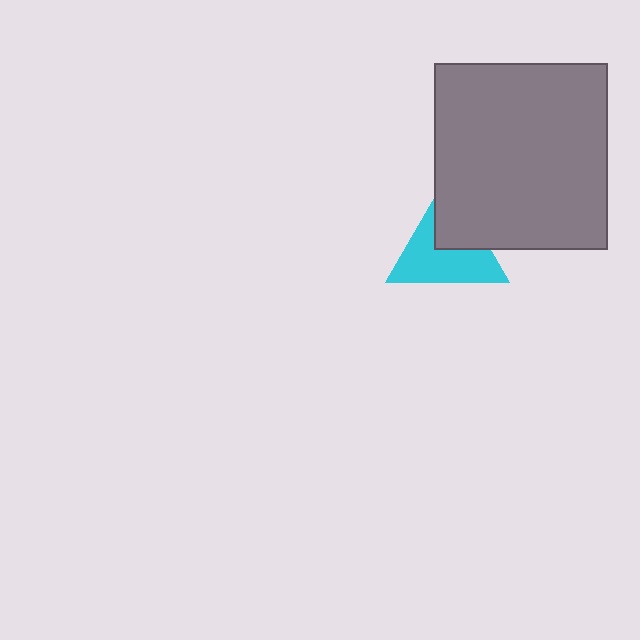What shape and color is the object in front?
The object in front is a gray rectangle.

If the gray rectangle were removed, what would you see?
You would see the complete cyan triangle.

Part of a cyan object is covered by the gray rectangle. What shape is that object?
It is a triangle.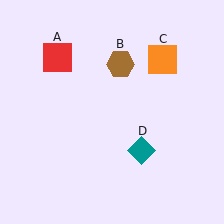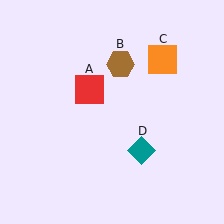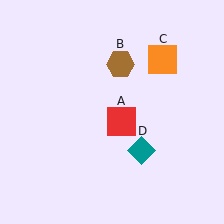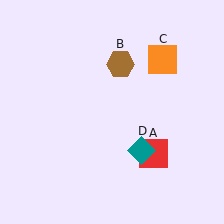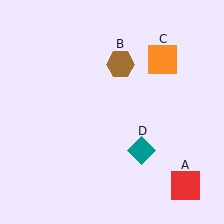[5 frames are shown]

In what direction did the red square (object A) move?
The red square (object A) moved down and to the right.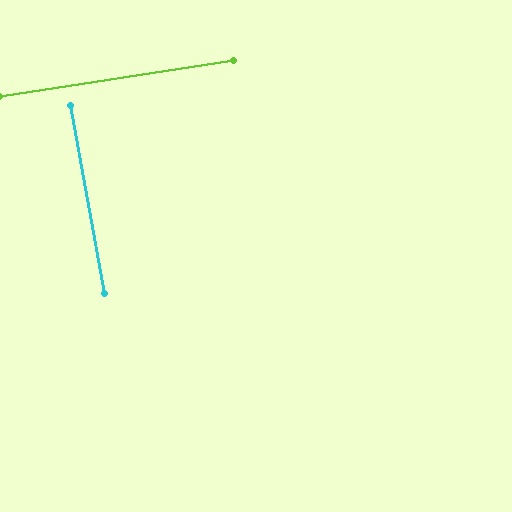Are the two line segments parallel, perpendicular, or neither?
Perpendicular — they meet at approximately 89°.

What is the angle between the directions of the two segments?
Approximately 89 degrees.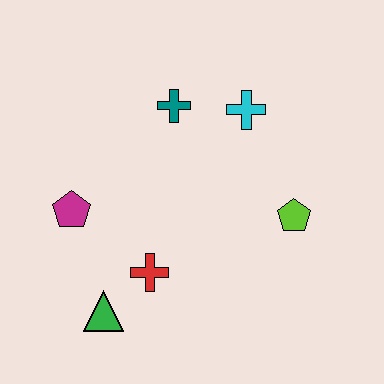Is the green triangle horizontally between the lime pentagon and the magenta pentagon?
Yes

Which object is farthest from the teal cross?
The green triangle is farthest from the teal cross.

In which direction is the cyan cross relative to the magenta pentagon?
The cyan cross is to the right of the magenta pentagon.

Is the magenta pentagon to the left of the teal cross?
Yes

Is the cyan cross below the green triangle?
No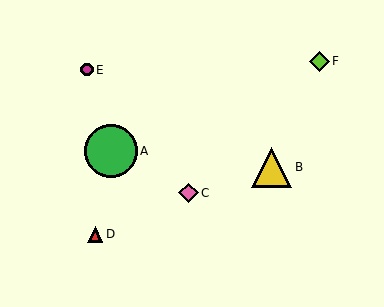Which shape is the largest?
The green circle (labeled A) is the largest.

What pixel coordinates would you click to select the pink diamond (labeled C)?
Click at (189, 193) to select the pink diamond C.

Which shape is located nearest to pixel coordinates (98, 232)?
The red triangle (labeled D) at (95, 234) is nearest to that location.